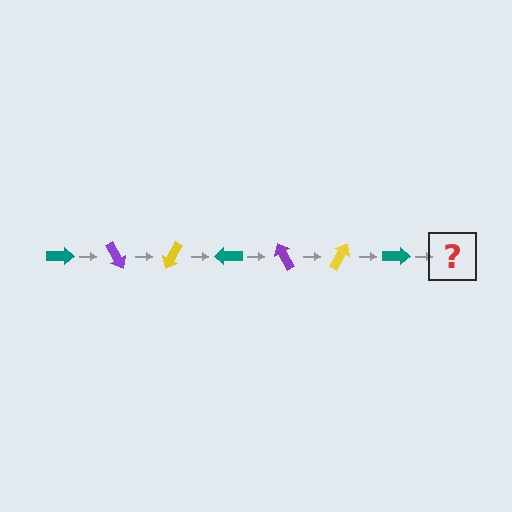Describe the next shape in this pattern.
It should be a purple arrow, rotated 420 degrees from the start.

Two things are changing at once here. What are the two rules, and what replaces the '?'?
The two rules are that it rotates 60 degrees each step and the color cycles through teal, purple, and yellow. The '?' should be a purple arrow, rotated 420 degrees from the start.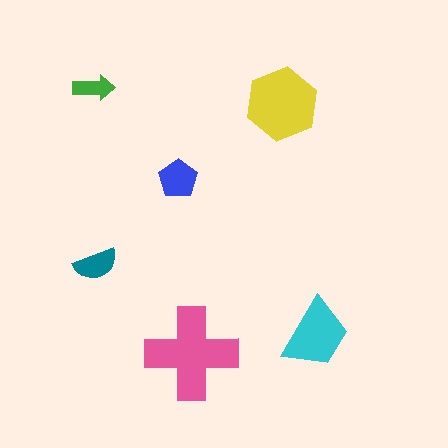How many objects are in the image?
There are 6 objects in the image.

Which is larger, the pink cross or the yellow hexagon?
The pink cross.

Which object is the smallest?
The green arrow.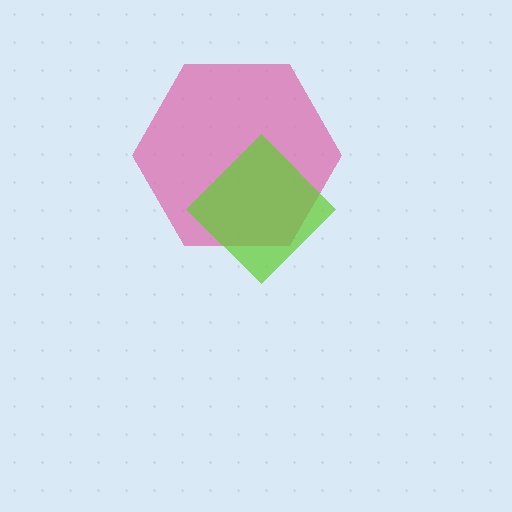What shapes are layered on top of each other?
The layered shapes are: a pink hexagon, a lime diamond.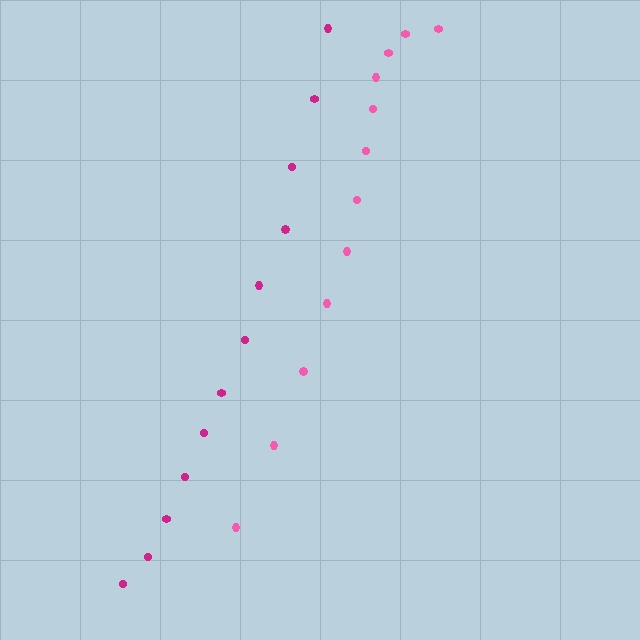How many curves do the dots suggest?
There are 2 distinct paths.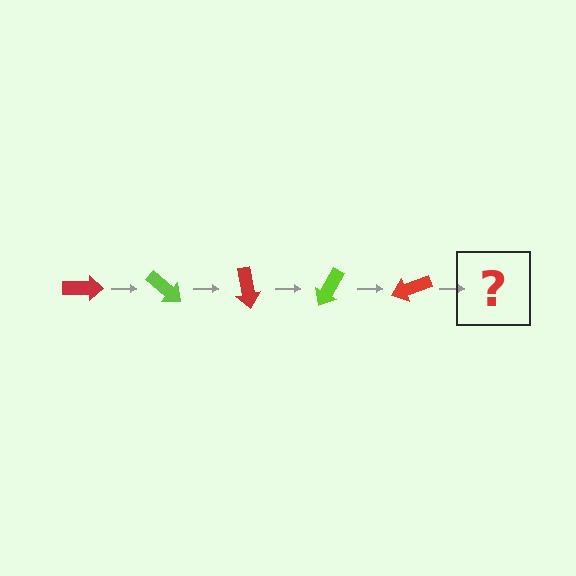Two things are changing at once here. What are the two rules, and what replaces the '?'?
The two rules are that it rotates 40 degrees each step and the color cycles through red and lime. The '?' should be a lime arrow, rotated 200 degrees from the start.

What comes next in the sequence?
The next element should be a lime arrow, rotated 200 degrees from the start.